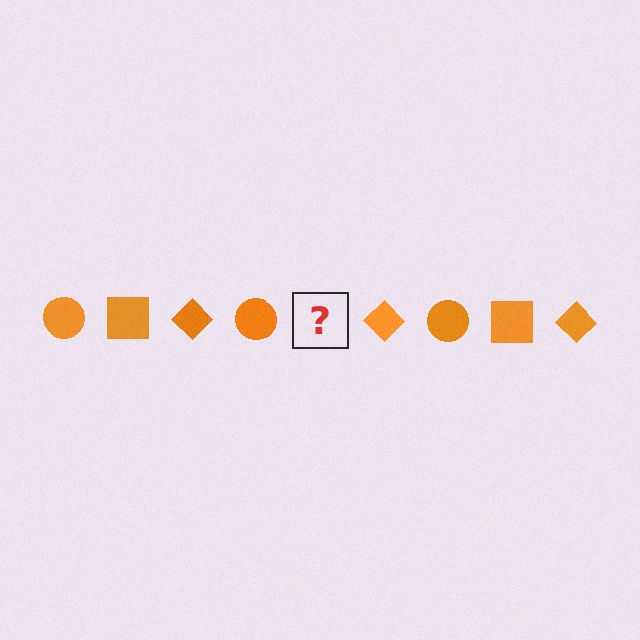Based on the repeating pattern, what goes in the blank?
The blank should be an orange square.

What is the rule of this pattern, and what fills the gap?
The rule is that the pattern cycles through circle, square, diamond shapes in orange. The gap should be filled with an orange square.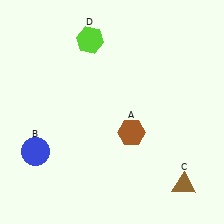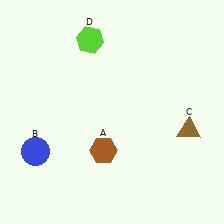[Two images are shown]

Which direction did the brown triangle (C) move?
The brown triangle (C) moved up.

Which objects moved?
The objects that moved are: the brown hexagon (A), the brown triangle (C).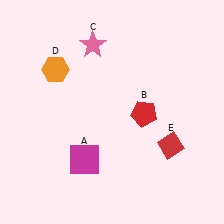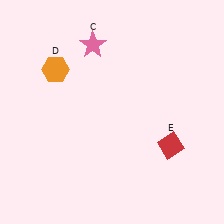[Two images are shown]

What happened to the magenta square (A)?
The magenta square (A) was removed in Image 2. It was in the bottom-left area of Image 1.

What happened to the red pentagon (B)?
The red pentagon (B) was removed in Image 2. It was in the bottom-right area of Image 1.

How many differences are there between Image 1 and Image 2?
There are 2 differences between the two images.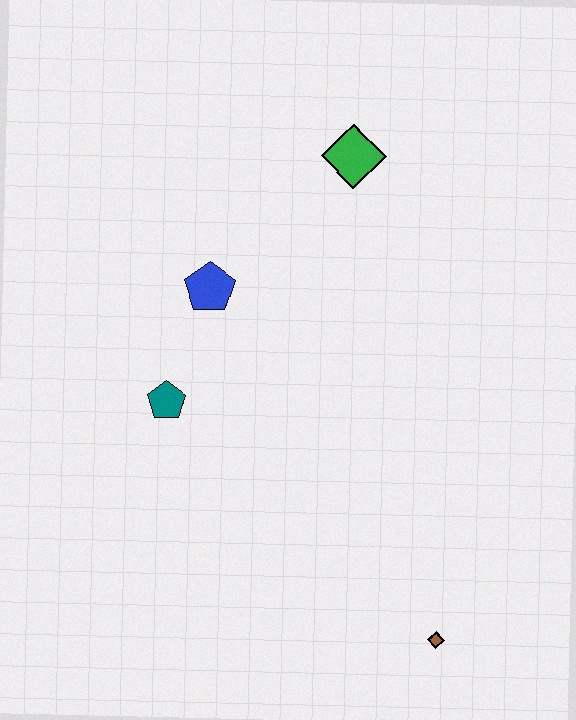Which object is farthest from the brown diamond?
The green diamond is farthest from the brown diamond.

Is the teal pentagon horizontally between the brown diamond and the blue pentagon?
No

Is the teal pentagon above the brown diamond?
Yes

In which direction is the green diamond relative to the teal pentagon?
The green diamond is above the teal pentagon.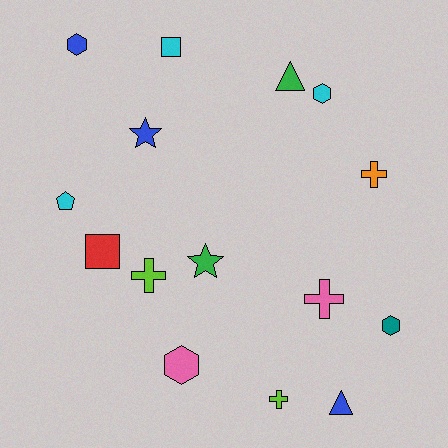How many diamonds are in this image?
There are no diamonds.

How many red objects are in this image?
There is 1 red object.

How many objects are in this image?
There are 15 objects.